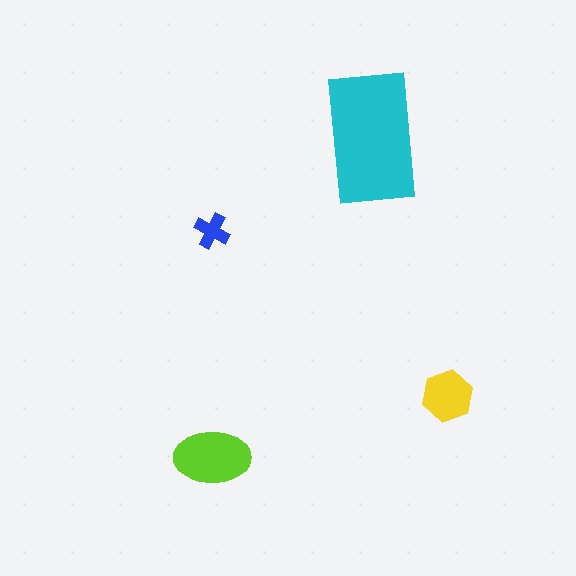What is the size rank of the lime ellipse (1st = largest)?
2nd.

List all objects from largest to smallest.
The cyan rectangle, the lime ellipse, the yellow hexagon, the blue cross.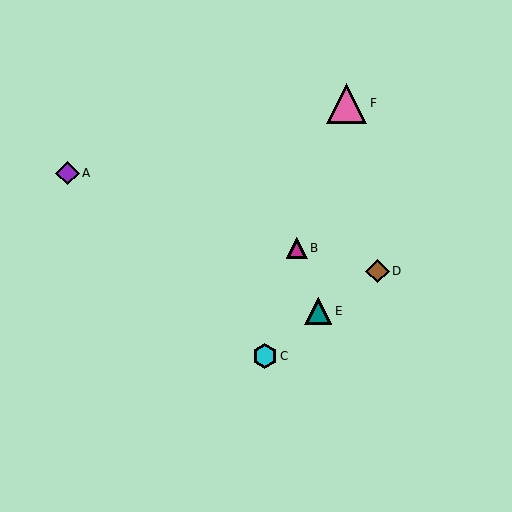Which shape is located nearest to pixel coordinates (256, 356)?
The cyan hexagon (labeled C) at (265, 356) is nearest to that location.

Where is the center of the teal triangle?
The center of the teal triangle is at (318, 311).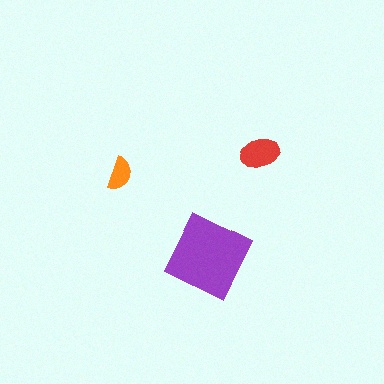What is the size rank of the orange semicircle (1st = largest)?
3rd.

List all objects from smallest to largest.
The orange semicircle, the red ellipse, the purple square.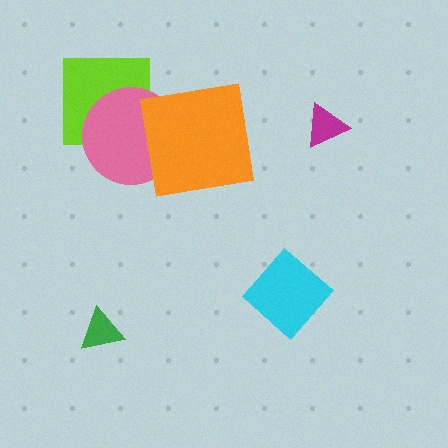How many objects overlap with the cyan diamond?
0 objects overlap with the cyan diamond.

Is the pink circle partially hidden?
Yes, it is partially covered by another shape.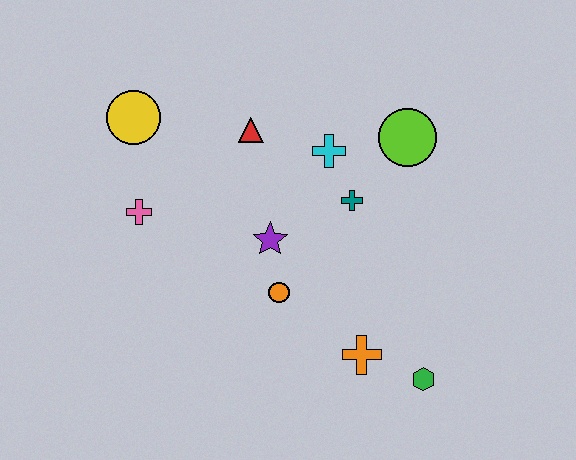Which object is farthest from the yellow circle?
The green hexagon is farthest from the yellow circle.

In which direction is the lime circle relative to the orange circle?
The lime circle is above the orange circle.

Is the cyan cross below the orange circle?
No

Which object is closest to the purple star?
The orange circle is closest to the purple star.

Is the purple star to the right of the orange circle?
No